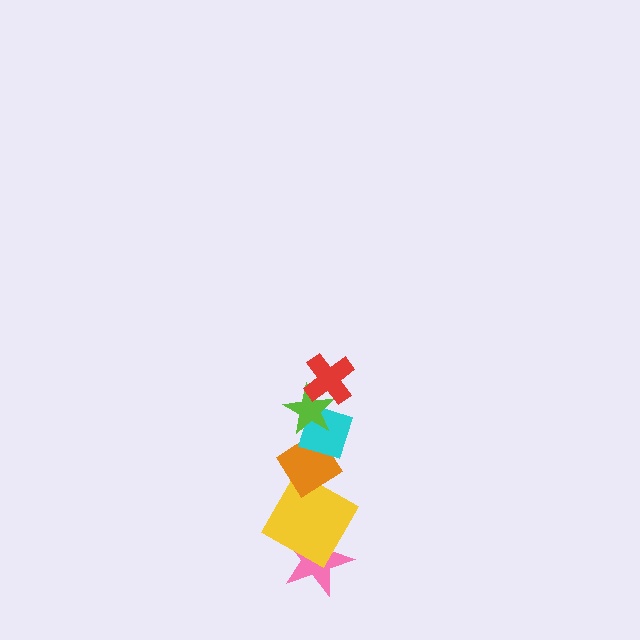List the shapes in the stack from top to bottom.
From top to bottom: the red cross, the lime star, the cyan diamond, the orange diamond, the yellow square, the pink star.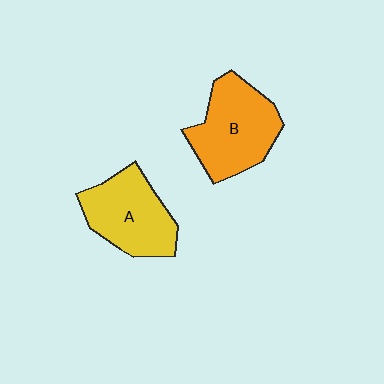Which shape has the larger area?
Shape B (orange).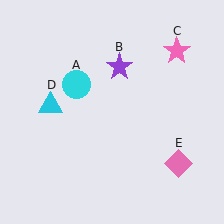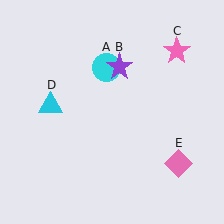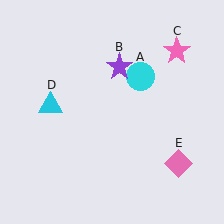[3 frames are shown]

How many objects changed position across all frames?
1 object changed position: cyan circle (object A).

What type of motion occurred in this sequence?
The cyan circle (object A) rotated clockwise around the center of the scene.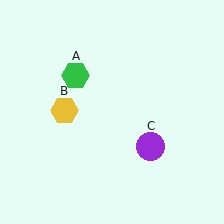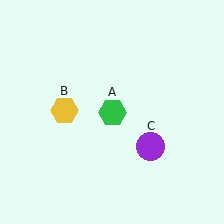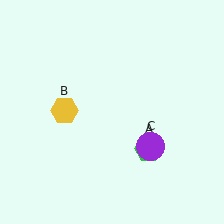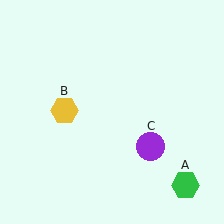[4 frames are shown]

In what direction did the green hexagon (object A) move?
The green hexagon (object A) moved down and to the right.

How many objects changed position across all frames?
1 object changed position: green hexagon (object A).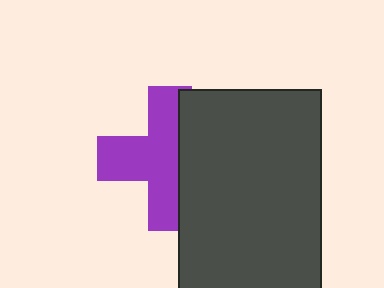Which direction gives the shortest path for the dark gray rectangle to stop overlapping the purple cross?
Moving right gives the shortest separation.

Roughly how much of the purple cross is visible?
About half of it is visible (roughly 61%).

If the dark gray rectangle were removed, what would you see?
You would see the complete purple cross.